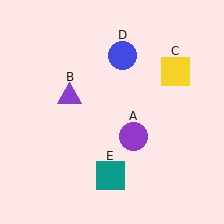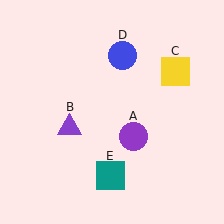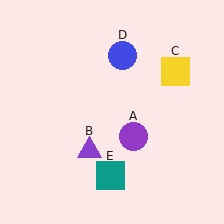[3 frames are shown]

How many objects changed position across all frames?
1 object changed position: purple triangle (object B).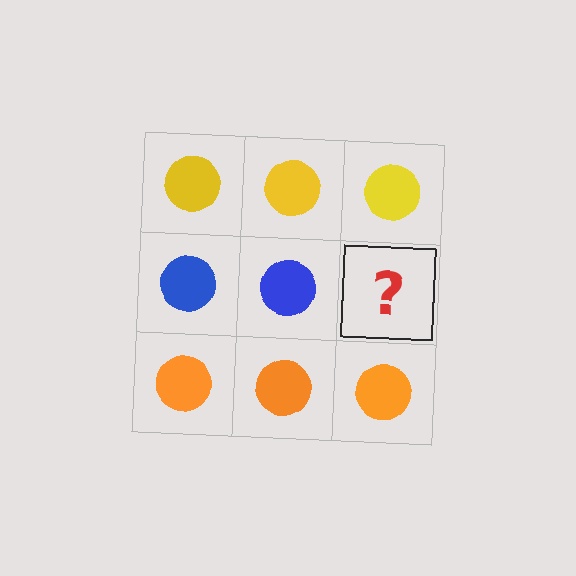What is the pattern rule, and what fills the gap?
The rule is that each row has a consistent color. The gap should be filled with a blue circle.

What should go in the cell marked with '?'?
The missing cell should contain a blue circle.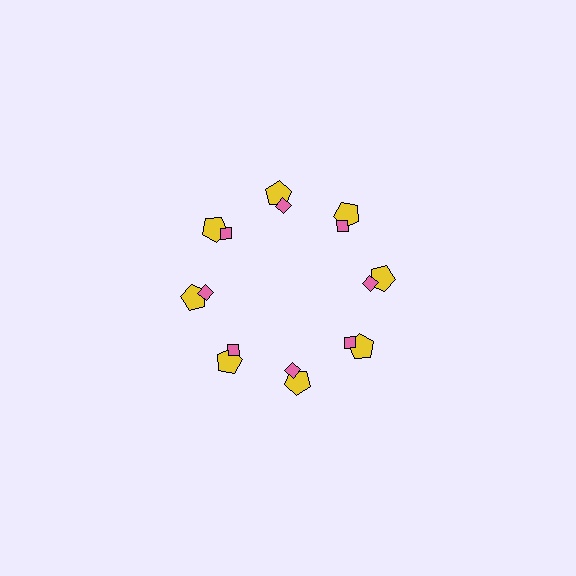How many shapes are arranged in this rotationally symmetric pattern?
There are 16 shapes, arranged in 8 groups of 2.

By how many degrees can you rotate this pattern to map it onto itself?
The pattern maps onto itself every 45 degrees of rotation.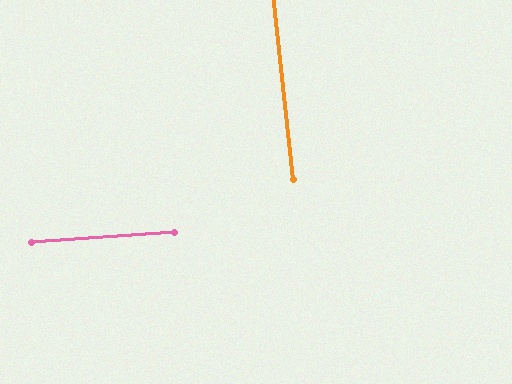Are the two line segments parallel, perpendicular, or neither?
Perpendicular — they meet at approximately 88°.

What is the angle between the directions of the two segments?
Approximately 88 degrees.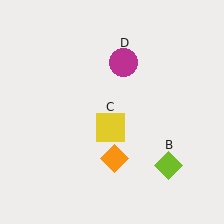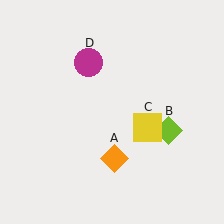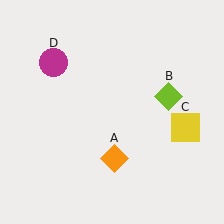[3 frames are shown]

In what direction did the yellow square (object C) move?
The yellow square (object C) moved right.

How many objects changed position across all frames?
3 objects changed position: lime diamond (object B), yellow square (object C), magenta circle (object D).